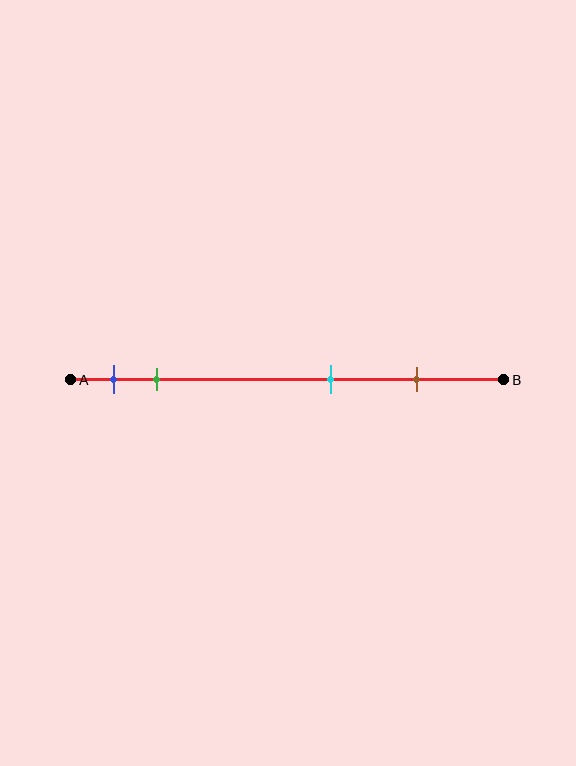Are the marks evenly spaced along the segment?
No, the marks are not evenly spaced.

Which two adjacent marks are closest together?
The blue and green marks are the closest adjacent pair.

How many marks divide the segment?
There are 4 marks dividing the segment.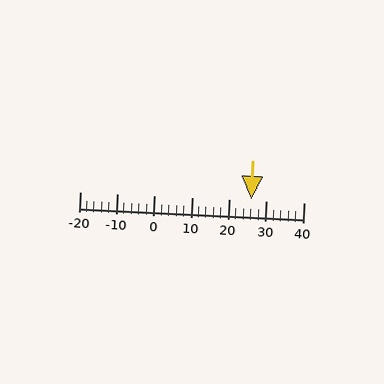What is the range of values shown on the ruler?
The ruler shows values from -20 to 40.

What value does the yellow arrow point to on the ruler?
The yellow arrow points to approximately 26.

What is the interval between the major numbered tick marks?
The major tick marks are spaced 10 units apart.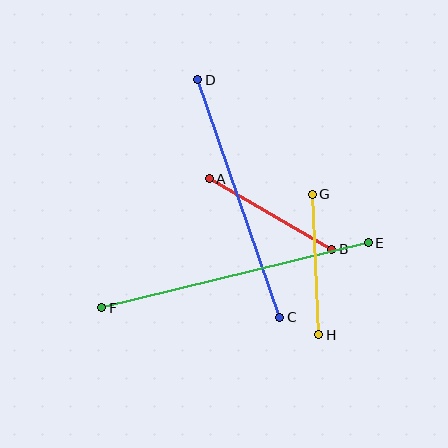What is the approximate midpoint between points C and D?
The midpoint is at approximately (239, 199) pixels.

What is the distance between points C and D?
The distance is approximately 252 pixels.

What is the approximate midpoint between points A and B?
The midpoint is at approximately (270, 214) pixels.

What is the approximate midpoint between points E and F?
The midpoint is at approximately (235, 275) pixels.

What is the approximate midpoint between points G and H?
The midpoint is at approximately (315, 264) pixels.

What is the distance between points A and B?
The distance is approximately 141 pixels.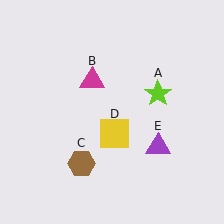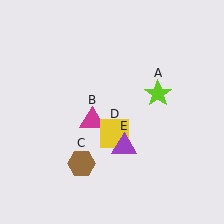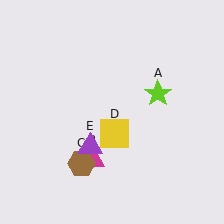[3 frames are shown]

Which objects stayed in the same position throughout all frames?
Lime star (object A) and brown hexagon (object C) and yellow square (object D) remained stationary.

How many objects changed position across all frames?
2 objects changed position: magenta triangle (object B), purple triangle (object E).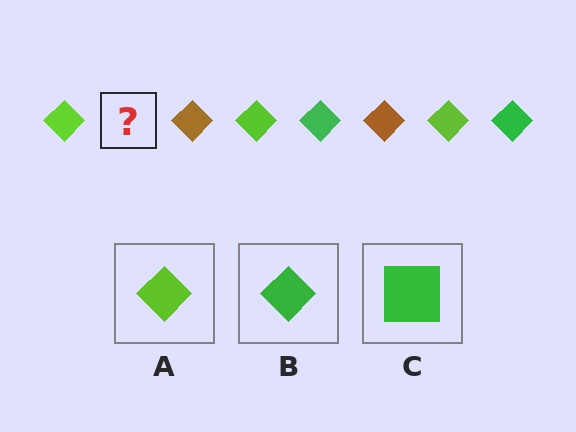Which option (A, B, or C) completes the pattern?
B.